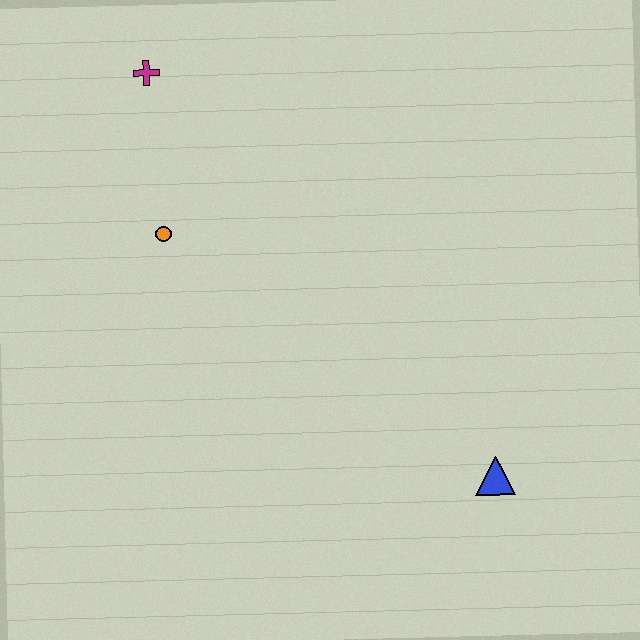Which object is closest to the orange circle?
The magenta cross is closest to the orange circle.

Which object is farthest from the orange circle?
The blue triangle is farthest from the orange circle.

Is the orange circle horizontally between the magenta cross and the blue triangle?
Yes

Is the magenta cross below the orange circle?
No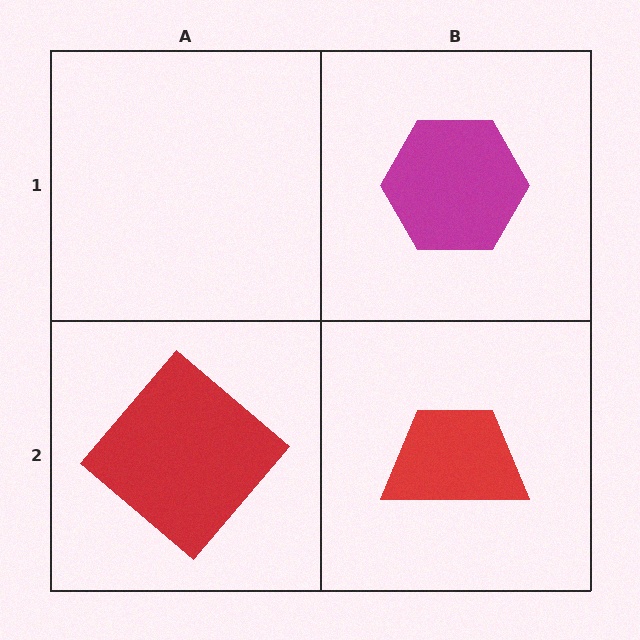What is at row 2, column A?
A red diamond.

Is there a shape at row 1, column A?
No, that cell is empty.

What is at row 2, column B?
A red trapezoid.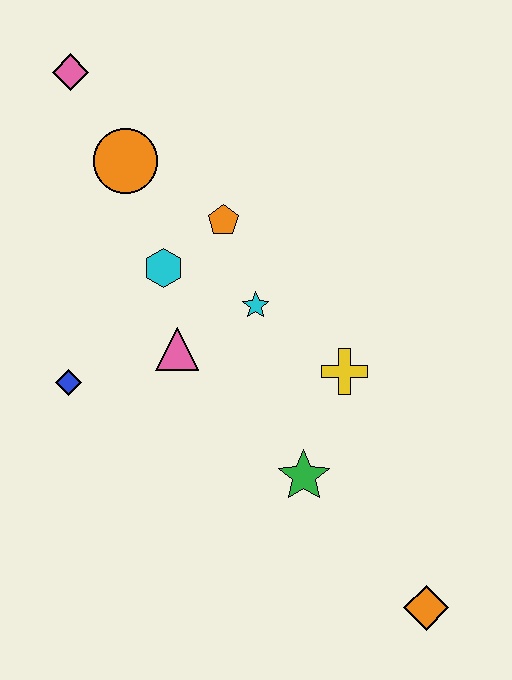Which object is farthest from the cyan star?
The orange diamond is farthest from the cyan star.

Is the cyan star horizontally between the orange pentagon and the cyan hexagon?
No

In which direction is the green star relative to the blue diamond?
The green star is to the right of the blue diamond.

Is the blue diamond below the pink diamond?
Yes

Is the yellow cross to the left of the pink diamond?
No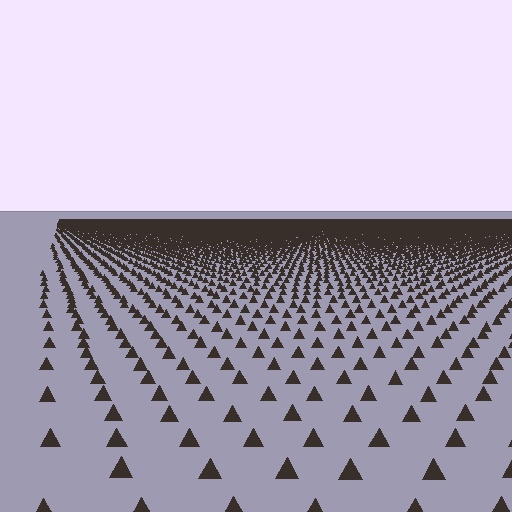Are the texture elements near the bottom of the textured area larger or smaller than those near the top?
Larger. Near the bottom, elements are closer to the viewer and appear at a bigger on-screen size.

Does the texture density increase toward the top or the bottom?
Density increases toward the top.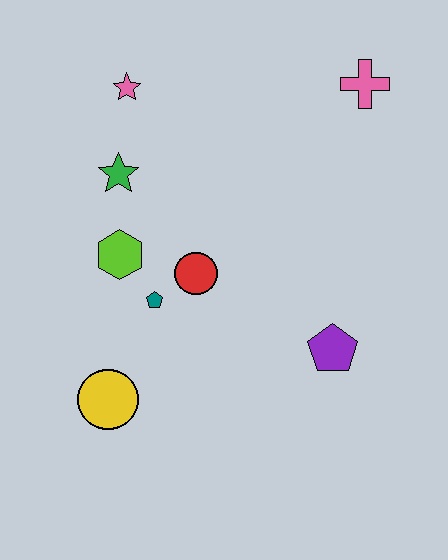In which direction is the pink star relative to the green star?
The pink star is above the green star.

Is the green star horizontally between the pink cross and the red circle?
No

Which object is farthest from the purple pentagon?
The pink star is farthest from the purple pentagon.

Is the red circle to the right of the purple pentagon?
No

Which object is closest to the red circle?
The teal pentagon is closest to the red circle.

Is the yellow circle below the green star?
Yes